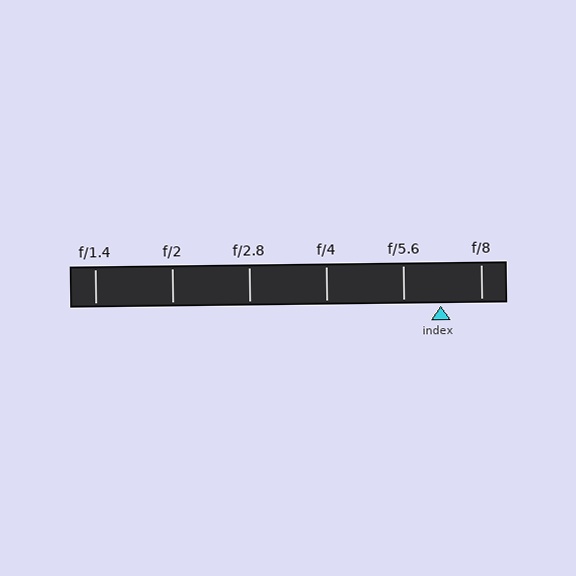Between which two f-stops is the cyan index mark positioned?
The index mark is between f/5.6 and f/8.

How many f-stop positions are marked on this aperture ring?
There are 6 f-stop positions marked.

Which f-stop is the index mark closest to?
The index mark is closest to f/5.6.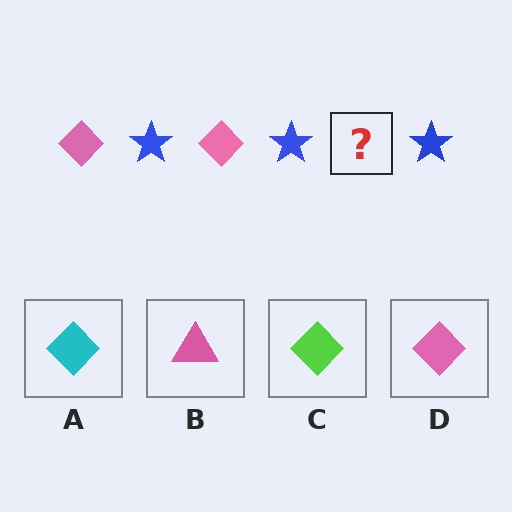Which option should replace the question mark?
Option D.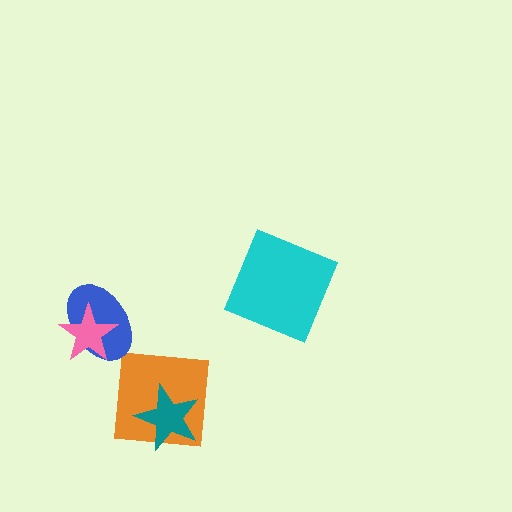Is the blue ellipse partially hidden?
Yes, it is partially covered by another shape.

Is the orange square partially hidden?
Yes, it is partially covered by another shape.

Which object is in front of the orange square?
The teal star is in front of the orange square.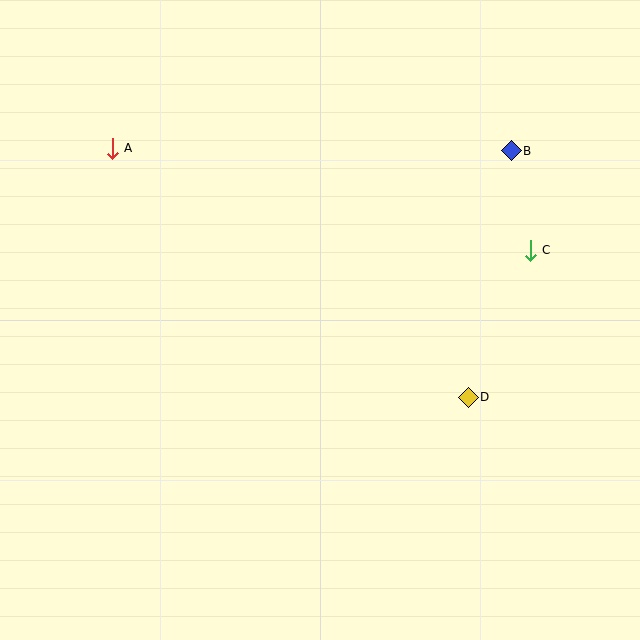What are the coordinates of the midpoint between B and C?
The midpoint between B and C is at (521, 201).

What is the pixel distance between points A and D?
The distance between A and D is 434 pixels.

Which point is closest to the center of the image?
Point D at (468, 397) is closest to the center.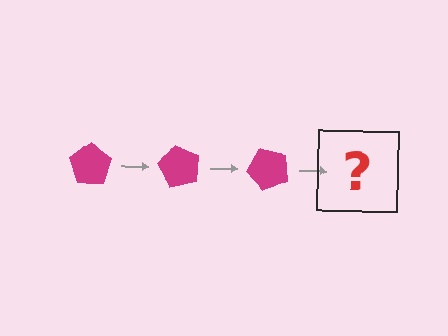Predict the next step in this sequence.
The next step is a magenta pentagon rotated 180 degrees.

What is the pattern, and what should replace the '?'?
The pattern is that the pentagon rotates 60 degrees each step. The '?' should be a magenta pentagon rotated 180 degrees.